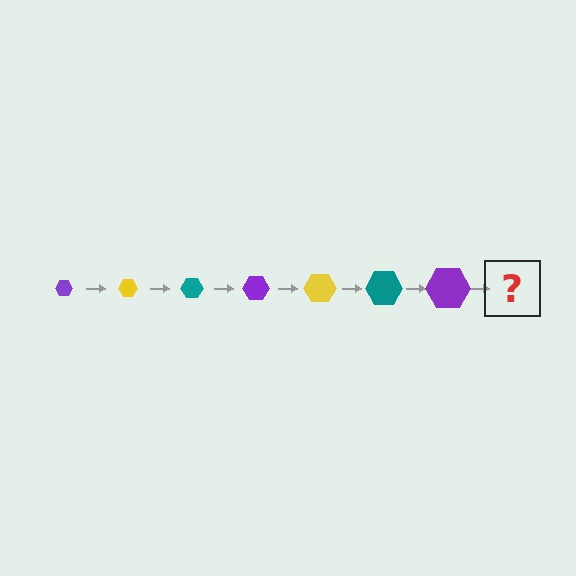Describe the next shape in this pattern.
It should be a yellow hexagon, larger than the previous one.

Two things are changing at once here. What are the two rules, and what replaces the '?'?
The two rules are that the hexagon grows larger each step and the color cycles through purple, yellow, and teal. The '?' should be a yellow hexagon, larger than the previous one.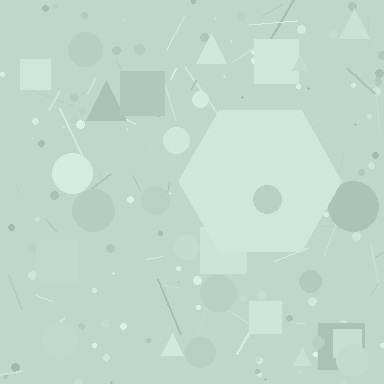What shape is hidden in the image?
A hexagon is hidden in the image.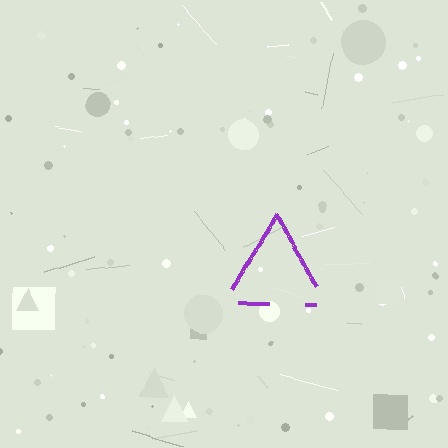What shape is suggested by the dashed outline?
The dashed outline suggests a triangle.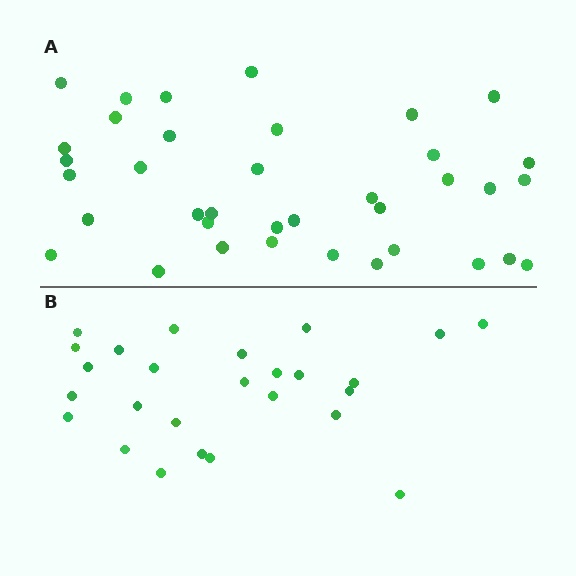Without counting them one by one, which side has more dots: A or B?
Region A (the top region) has more dots.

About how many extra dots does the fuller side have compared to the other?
Region A has roughly 12 or so more dots than region B.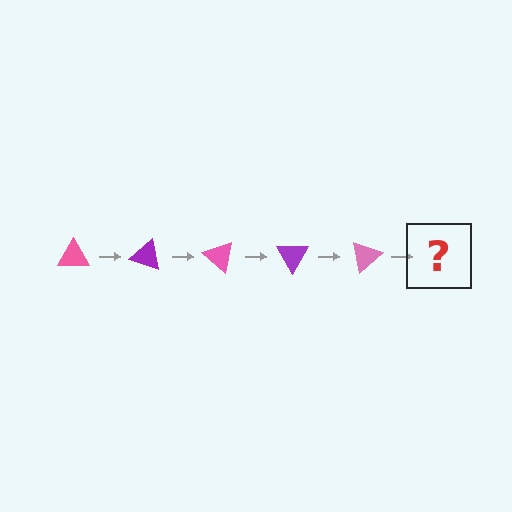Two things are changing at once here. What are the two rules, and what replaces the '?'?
The two rules are that it rotates 20 degrees each step and the color cycles through pink and purple. The '?' should be a purple triangle, rotated 100 degrees from the start.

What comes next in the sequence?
The next element should be a purple triangle, rotated 100 degrees from the start.